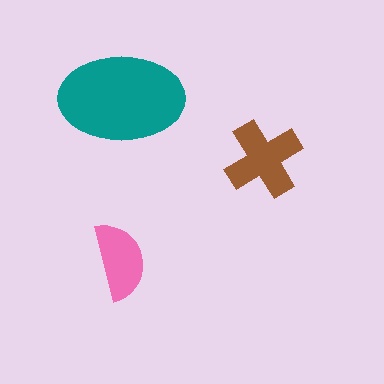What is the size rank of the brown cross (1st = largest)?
2nd.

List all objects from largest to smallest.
The teal ellipse, the brown cross, the pink semicircle.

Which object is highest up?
The teal ellipse is topmost.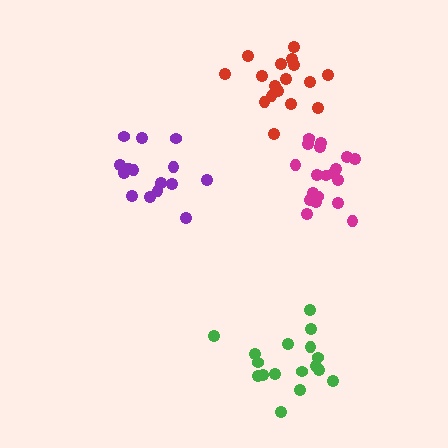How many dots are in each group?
Group 1: 15 dots, Group 2: 19 dots, Group 3: 17 dots, Group 4: 17 dots (68 total).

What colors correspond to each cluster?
The clusters are colored: purple, magenta, green, red.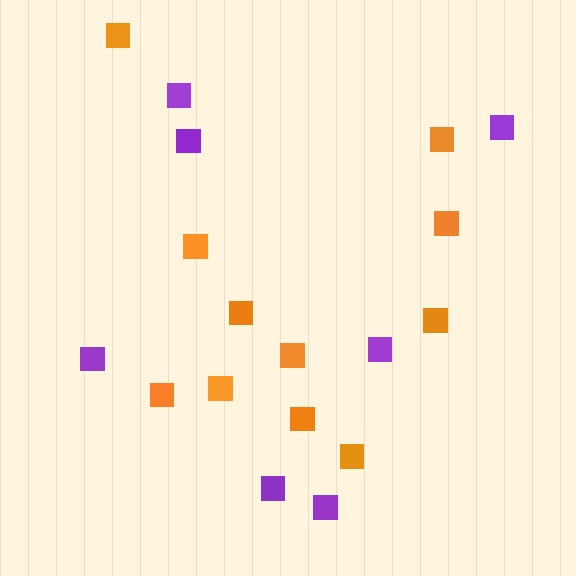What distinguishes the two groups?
There are 2 groups: one group of orange squares (11) and one group of purple squares (7).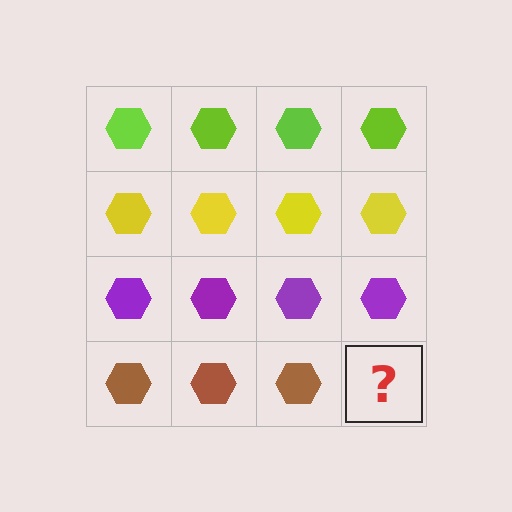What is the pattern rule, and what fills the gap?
The rule is that each row has a consistent color. The gap should be filled with a brown hexagon.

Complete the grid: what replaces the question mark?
The question mark should be replaced with a brown hexagon.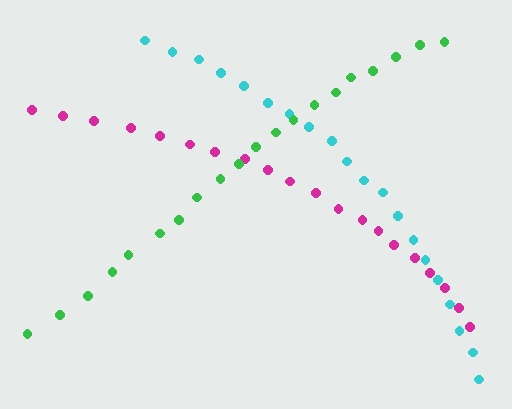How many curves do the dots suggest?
There are 3 distinct paths.